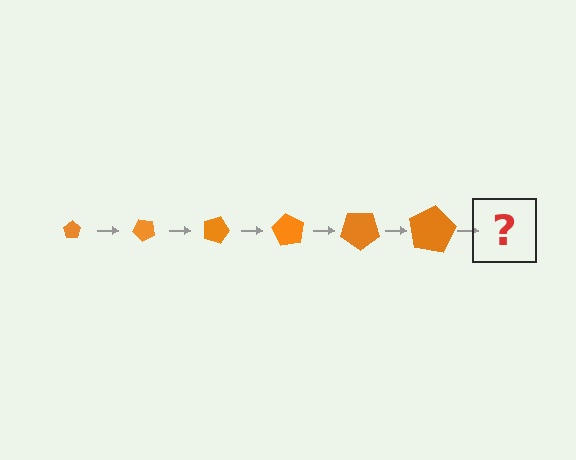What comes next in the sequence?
The next element should be a pentagon, larger than the previous one and rotated 270 degrees from the start.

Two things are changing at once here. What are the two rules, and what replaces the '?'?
The two rules are that the pentagon grows larger each step and it rotates 45 degrees each step. The '?' should be a pentagon, larger than the previous one and rotated 270 degrees from the start.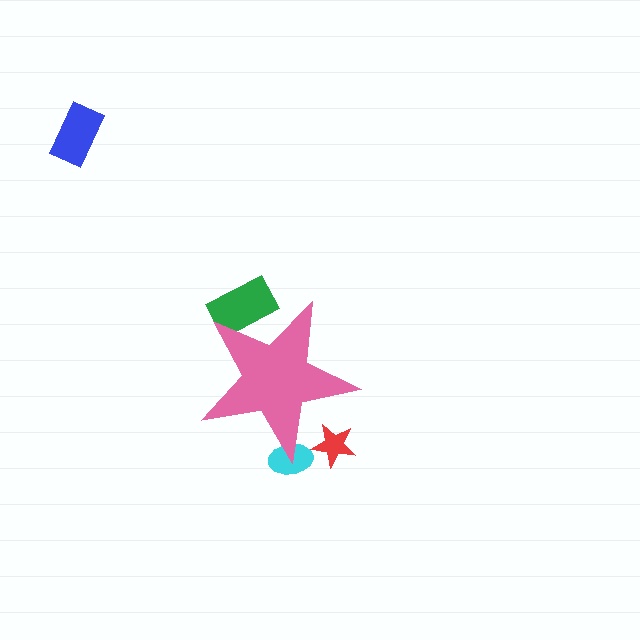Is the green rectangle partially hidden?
Yes, the green rectangle is partially hidden behind the pink star.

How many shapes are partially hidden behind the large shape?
3 shapes are partially hidden.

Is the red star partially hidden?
Yes, the red star is partially hidden behind the pink star.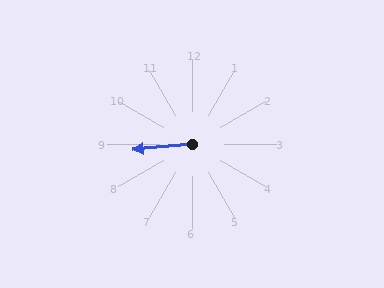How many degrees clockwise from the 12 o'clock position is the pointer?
Approximately 265 degrees.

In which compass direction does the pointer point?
West.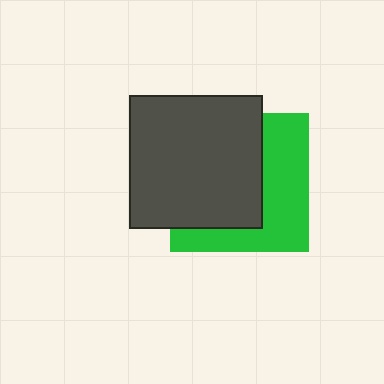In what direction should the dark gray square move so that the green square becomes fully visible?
The dark gray square should move left. That is the shortest direction to clear the overlap and leave the green square fully visible.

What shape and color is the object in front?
The object in front is a dark gray square.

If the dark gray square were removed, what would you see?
You would see the complete green square.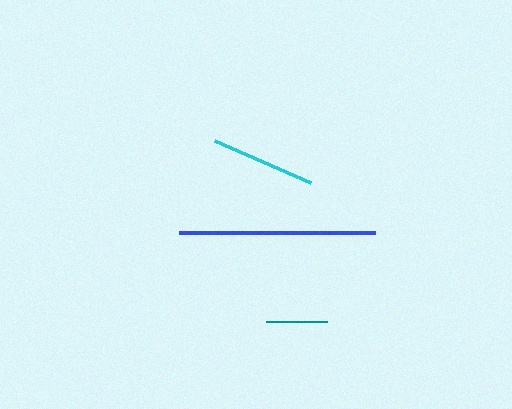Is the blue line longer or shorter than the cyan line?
The blue line is longer than the cyan line.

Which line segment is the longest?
The blue line is the longest at approximately 197 pixels.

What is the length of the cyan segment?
The cyan segment is approximately 105 pixels long.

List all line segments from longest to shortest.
From longest to shortest: blue, cyan, teal.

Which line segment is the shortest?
The teal line is the shortest at approximately 61 pixels.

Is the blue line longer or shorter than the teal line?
The blue line is longer than the teal line.